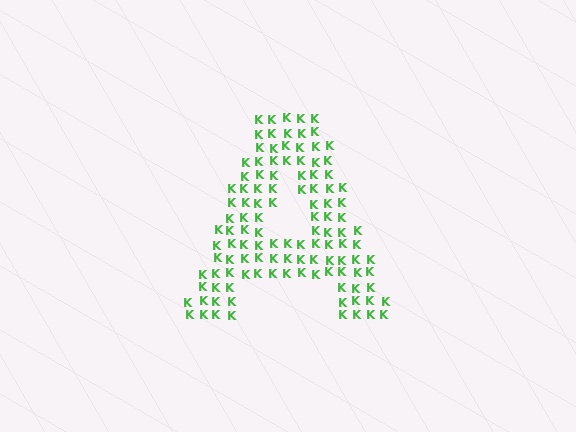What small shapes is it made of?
It is made of small letter K's.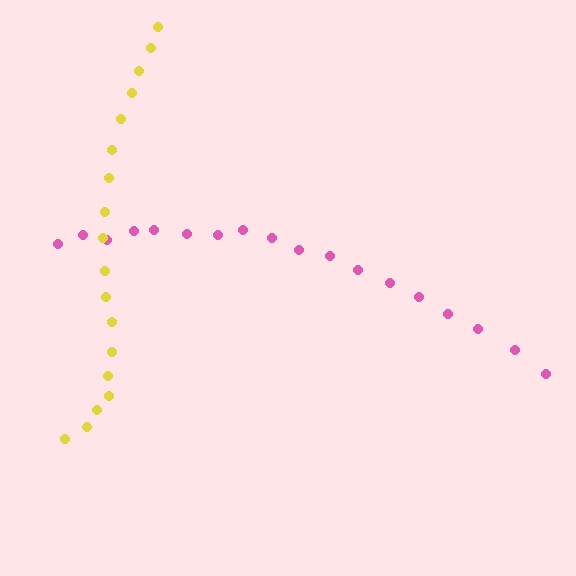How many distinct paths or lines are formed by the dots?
There are 2 distinct paths.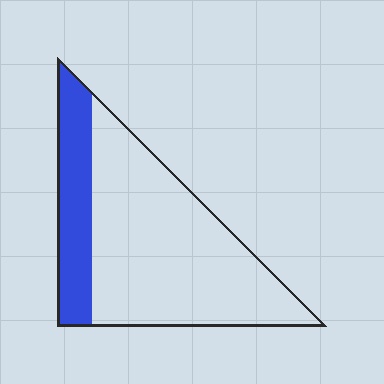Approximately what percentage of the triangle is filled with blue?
Approximately 25%.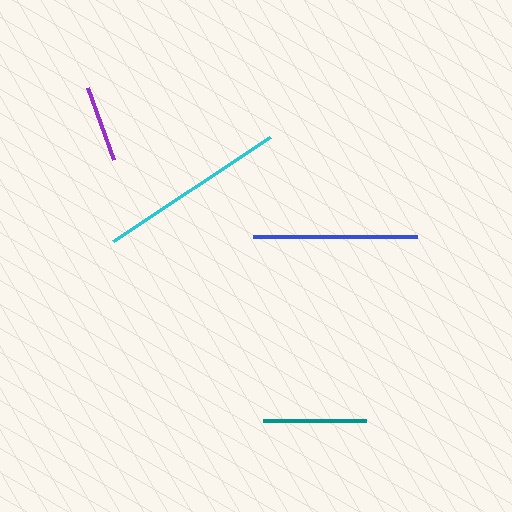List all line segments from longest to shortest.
From longest to shortest: cyan, blue, teal, purple.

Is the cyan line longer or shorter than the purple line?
The cyan line is longer than the purple line.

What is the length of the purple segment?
The purple segment is approximately 77 pixels long.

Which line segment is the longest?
The cyan line is the longest at approximately 188 pixels.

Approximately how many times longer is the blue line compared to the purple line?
The blue line is approximately 2.1 times the length of the purple line.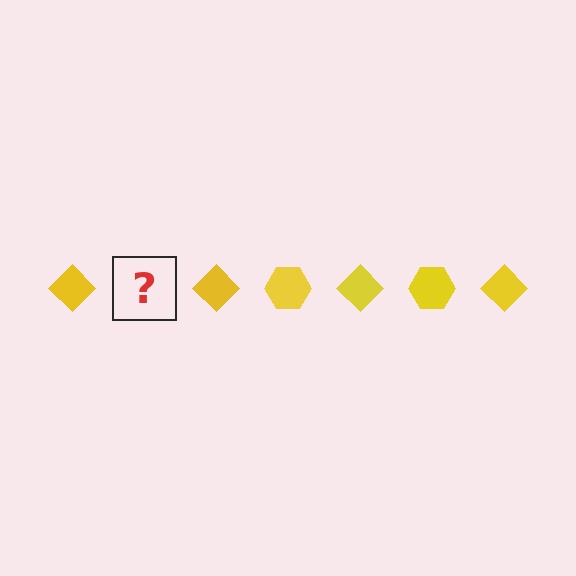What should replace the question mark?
The question mark should be replaced with a yellow hexagon.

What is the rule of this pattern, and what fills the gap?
The rule is that the pattern cycles through diamond, hexagon shapes in yellow. The gap should be filled with a yellow hexagon.